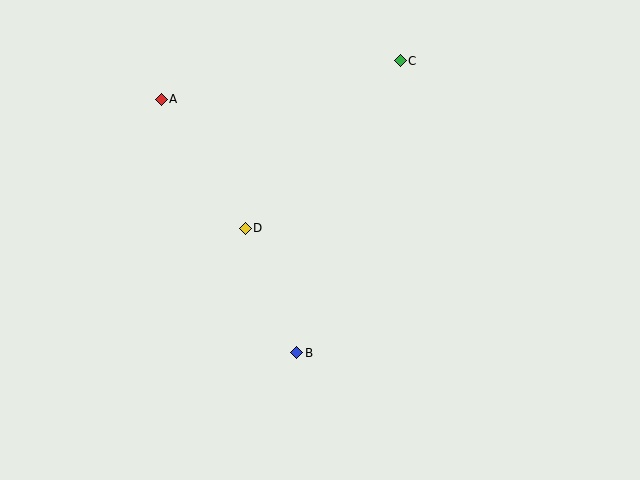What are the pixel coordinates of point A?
Point A is at (161, 99).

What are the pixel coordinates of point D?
Point D is at (245, 228).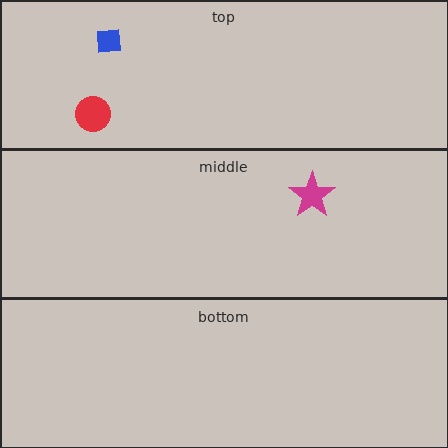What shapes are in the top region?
The blue square, the red circle.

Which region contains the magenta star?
The middle region.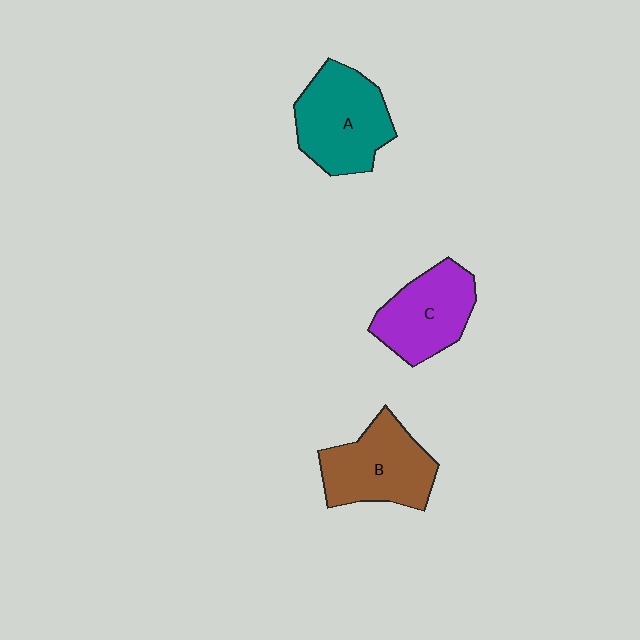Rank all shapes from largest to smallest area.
From largest to smallest: A (teal), B (brown), C (purple).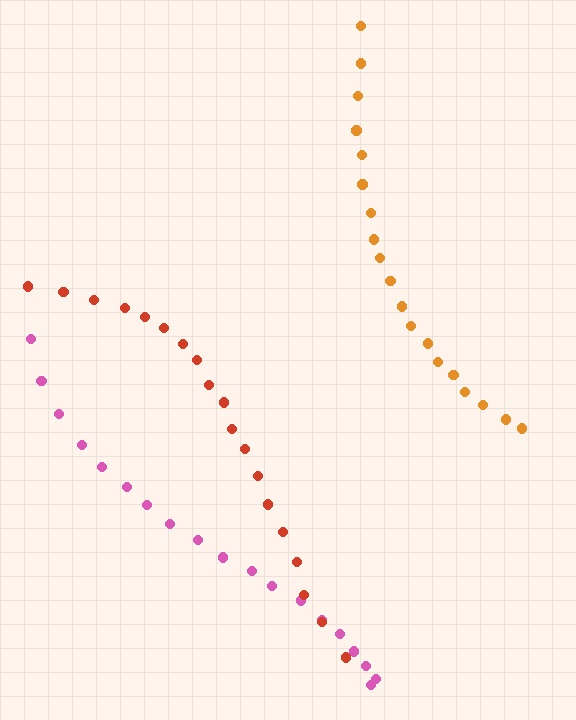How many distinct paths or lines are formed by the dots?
There are 3 distinct paths.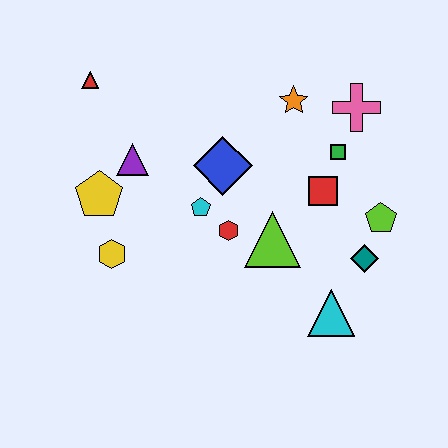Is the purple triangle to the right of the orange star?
No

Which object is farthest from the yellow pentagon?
The lime pentagon is farthest from the yellow pentagon.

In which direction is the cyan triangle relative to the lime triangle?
The cyan triangle is below the lime triangle.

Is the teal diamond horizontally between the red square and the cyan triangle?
No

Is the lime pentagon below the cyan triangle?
No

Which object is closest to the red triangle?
The purple triangle is closest to the red triangle.